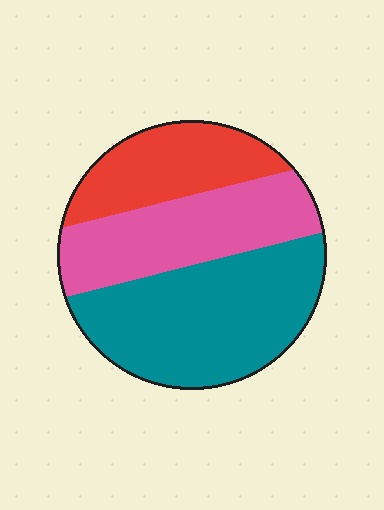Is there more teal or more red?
Teal.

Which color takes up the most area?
Teal, at roughly 45%.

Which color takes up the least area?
Red, at roughly 25%.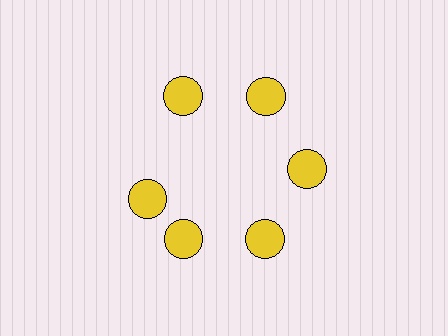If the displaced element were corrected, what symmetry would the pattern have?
It would have 6-fold rotational symmetry — the pattern would map onto itself every 60 degrees.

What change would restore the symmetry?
The symmetry would be restored by rotating it back into even spacing with its neighbors so that all 6 circles sit at equal angles and equal distance from the center.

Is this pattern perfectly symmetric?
No. The 6 yellow circles are arranged in a ring, but one element near the 9 o'clock position is rotated out of alignment along the ring, breaking the 6-fold rotational symmetry.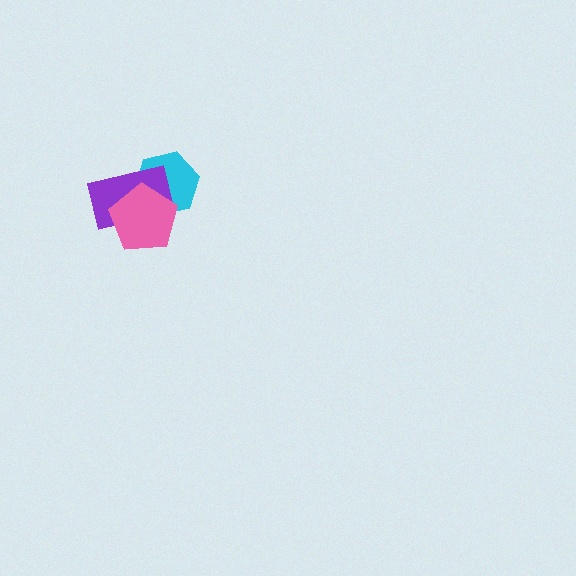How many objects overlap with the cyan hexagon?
2 objects overlap with the cyan hexagon.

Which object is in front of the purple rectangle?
The pink pentagon is in front of the purple rectangle.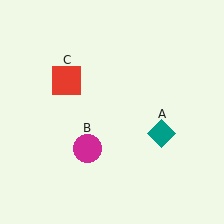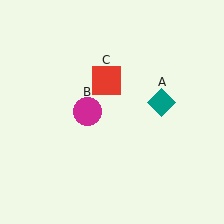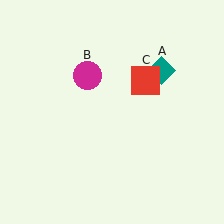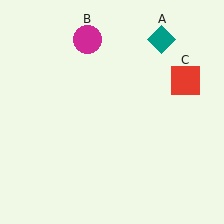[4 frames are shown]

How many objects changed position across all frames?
3 objects changed position: teal diamond (object A), magenta circle (object B), red square (object C).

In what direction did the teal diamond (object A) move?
The teal diamond (object A) moved up.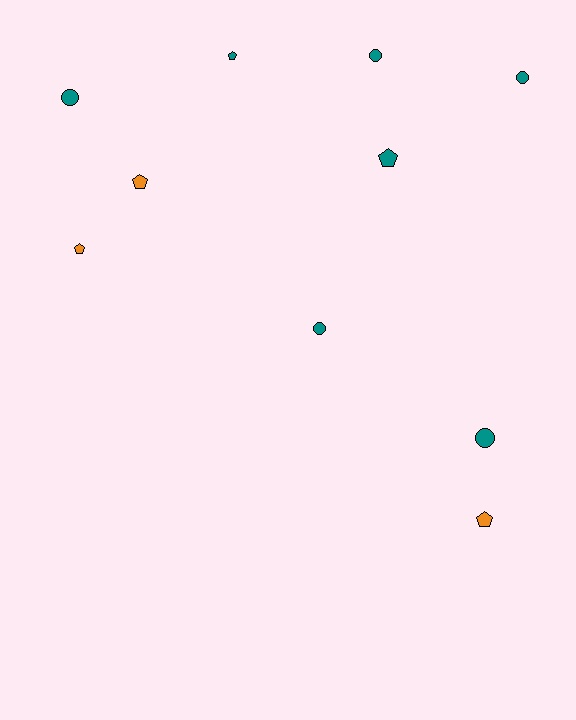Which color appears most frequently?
Teal, with 7 objects.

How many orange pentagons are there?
There are 3 orange pentagons.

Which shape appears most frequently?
Pentagon, with 5 objects.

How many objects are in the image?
There are 10 objects.